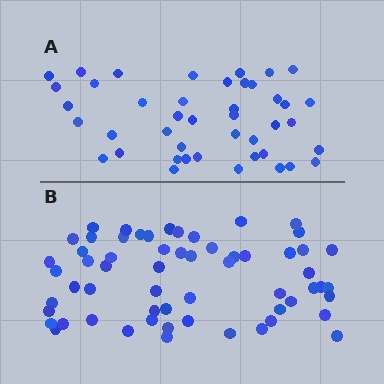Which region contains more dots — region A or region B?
Region B (the bottom region) has more dots.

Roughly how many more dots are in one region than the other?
Region B has approximately 15 more dots than region A.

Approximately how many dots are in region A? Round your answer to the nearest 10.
About 40 dots. (The exact count is 43, which rounds to 40.)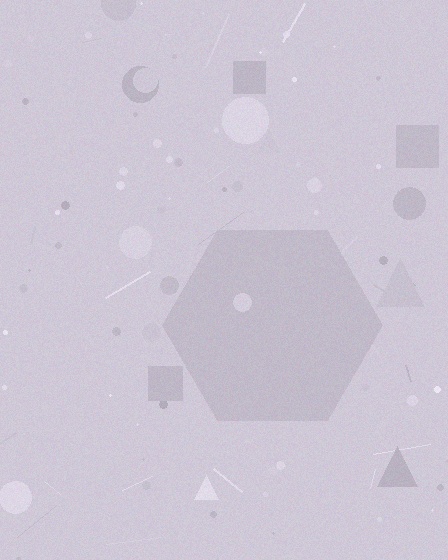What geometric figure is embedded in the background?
A hexagon is embedded in the background.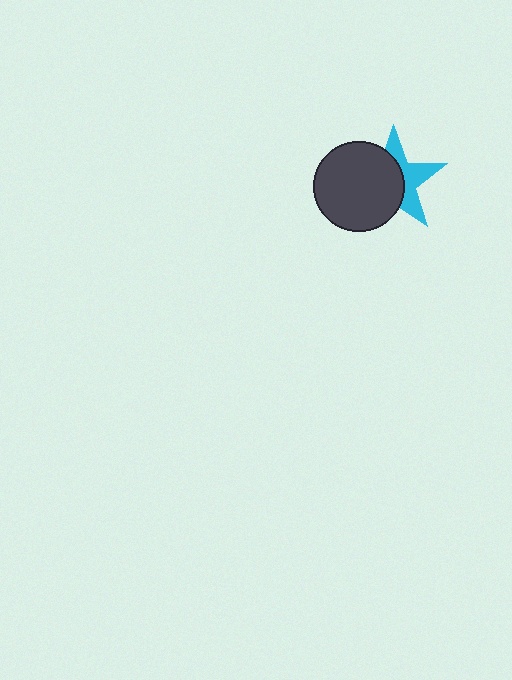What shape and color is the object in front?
The object in front is a dark gray circle.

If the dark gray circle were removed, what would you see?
You would see the complete cyan star.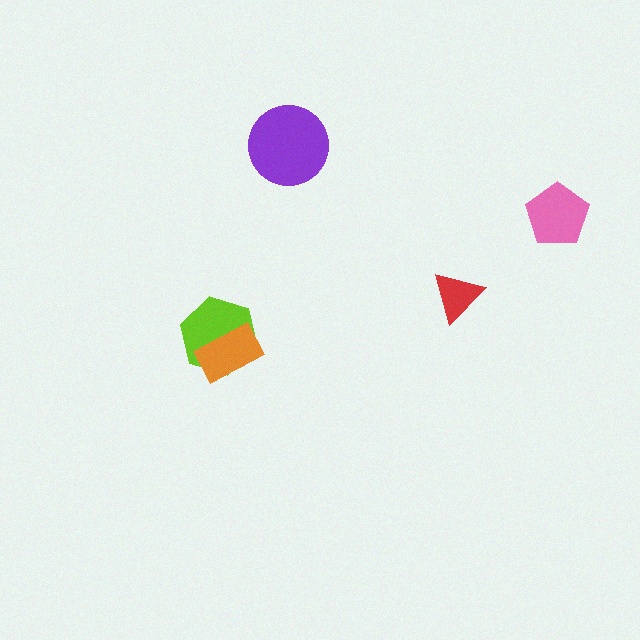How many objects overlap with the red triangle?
0 objects overlap with the red triangle.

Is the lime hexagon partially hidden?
Yes, it is partially covered by another shape.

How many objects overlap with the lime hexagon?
1 object overlaps with the lime hexagon.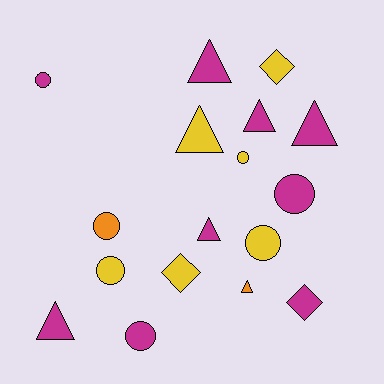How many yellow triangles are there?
There is 1 yellow triangle.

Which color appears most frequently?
Magenta, with 9 objects.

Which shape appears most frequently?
Triangle, with 7 objects.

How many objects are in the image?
There are 17 objects.